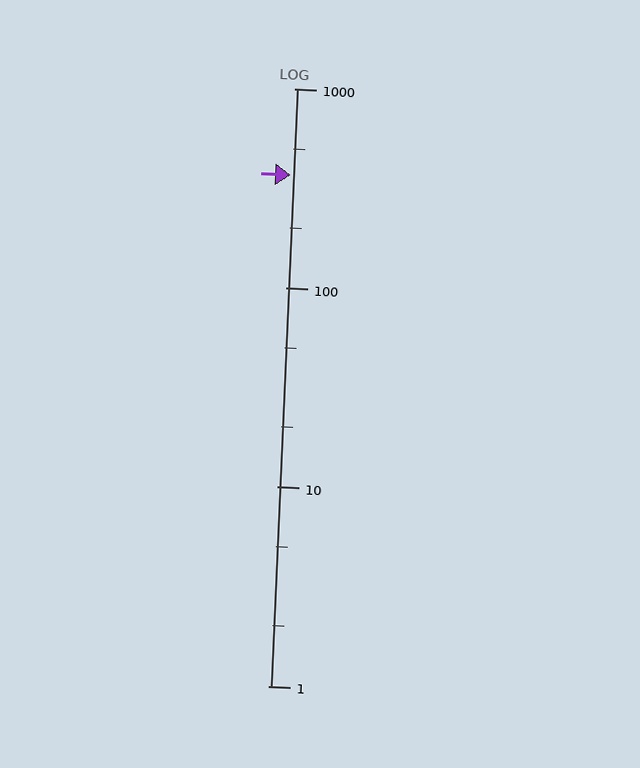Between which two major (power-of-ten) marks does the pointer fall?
The pointer is between 100 and 1000.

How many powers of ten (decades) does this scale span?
The scale spans 3 decades, from 1 to 1000.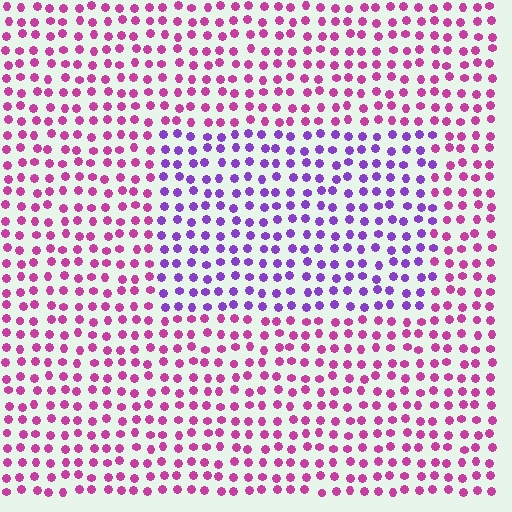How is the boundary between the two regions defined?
The boundary is defined purely by a slight shift in hue (about 44 degrees). Spacing, size, and orientation are identical on both sides.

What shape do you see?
I see a rectangle.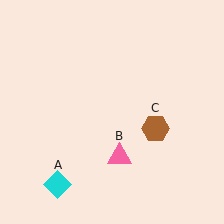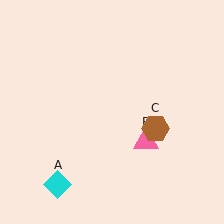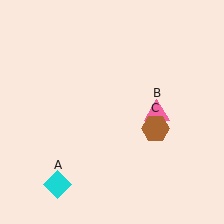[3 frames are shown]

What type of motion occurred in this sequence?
The pink triangle (object B) rotated counterclockwise around the center of the scene.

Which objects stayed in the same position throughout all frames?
Cyan diamond (object A) and brown hexagon (object C) remained stationary.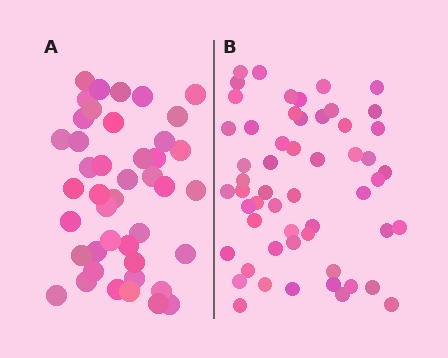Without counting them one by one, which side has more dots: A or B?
Region B (the right region) has more dots.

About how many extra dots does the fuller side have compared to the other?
Region B has roughly 12 or so more dots than region A.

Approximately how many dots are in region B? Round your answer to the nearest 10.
About 60 dots. (The exact count is 55, which rounds to 60.)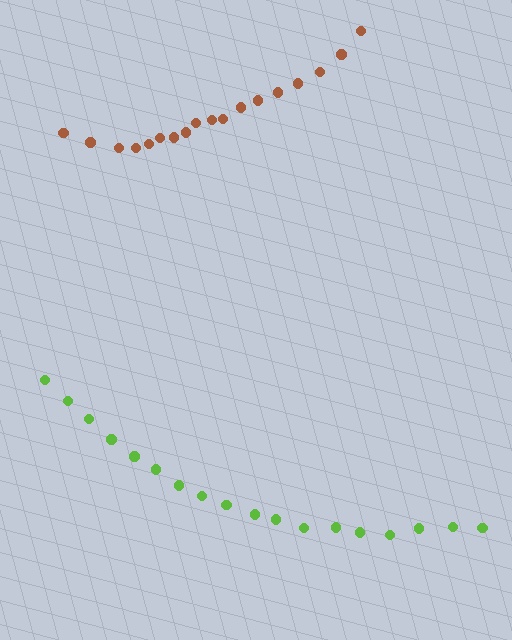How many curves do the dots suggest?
There are 2 distinct paths.